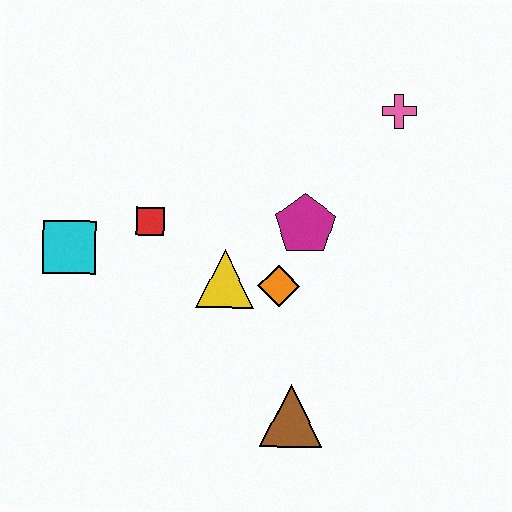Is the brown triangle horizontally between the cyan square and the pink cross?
Yes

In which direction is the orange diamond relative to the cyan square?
The orange diamond is to the right of the cyan square.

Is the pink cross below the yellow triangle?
No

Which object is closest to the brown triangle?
The orange diamond is closest to the brown triangle.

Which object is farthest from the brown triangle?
The pink cross is farthest from the brown triangle.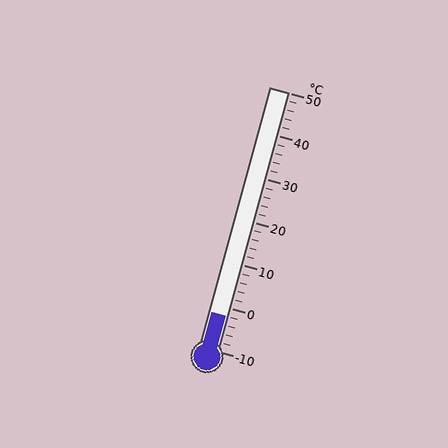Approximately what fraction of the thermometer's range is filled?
The thermometer is filled to approximately 15% of its range.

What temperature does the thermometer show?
The thermometer shows approximately -2°C.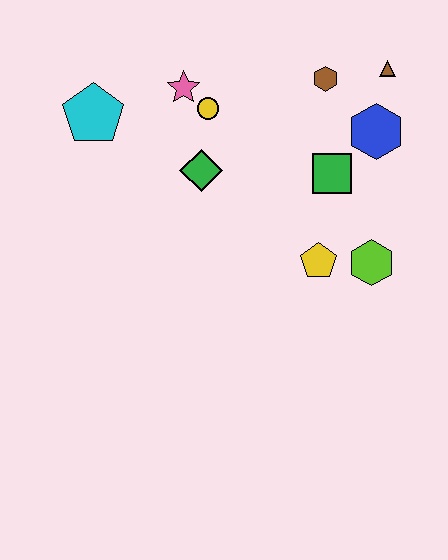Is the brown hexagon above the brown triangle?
No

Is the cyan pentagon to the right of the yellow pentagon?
No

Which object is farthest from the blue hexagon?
The cyan pentagon is farthest from the blue hexagon.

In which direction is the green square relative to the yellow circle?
The green square is to the right of the yellow circle.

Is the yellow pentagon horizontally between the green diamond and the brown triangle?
Yes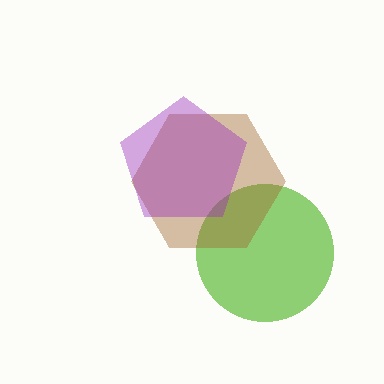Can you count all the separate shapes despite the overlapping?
Yes, there are 3 separate shapes.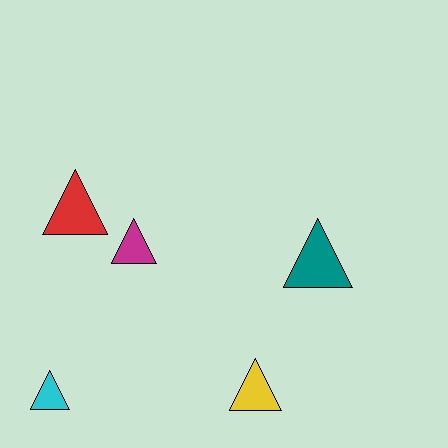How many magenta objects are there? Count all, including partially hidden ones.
There is 1 magenta object.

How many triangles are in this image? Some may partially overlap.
There are 5 triangles.